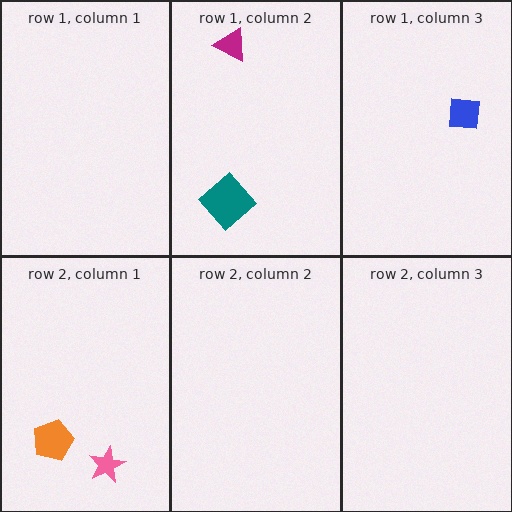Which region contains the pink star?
The row 2, column 1 region.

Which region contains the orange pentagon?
The row 2, column 1 region.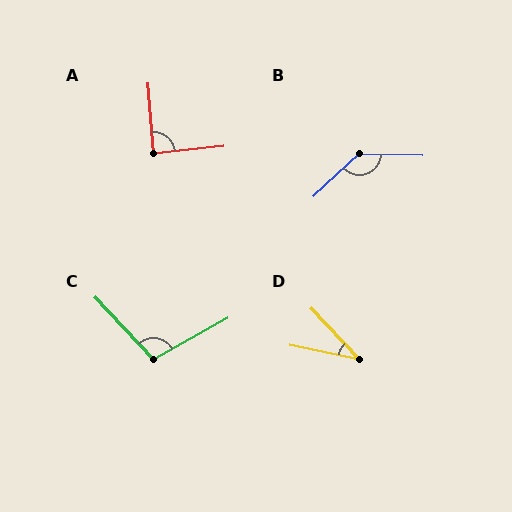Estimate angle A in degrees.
Approximately 89 degrees.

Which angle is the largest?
B, at approximately 135 degrees.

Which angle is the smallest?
D, at approximately 35 degrees.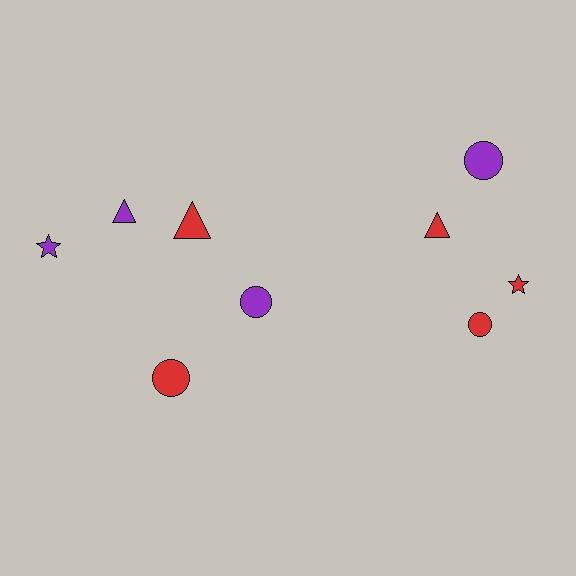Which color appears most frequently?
Red, with 5 objects.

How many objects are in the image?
There are 9 objects.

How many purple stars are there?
There is 1 purple star.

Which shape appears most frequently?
Circle, with 4 objects.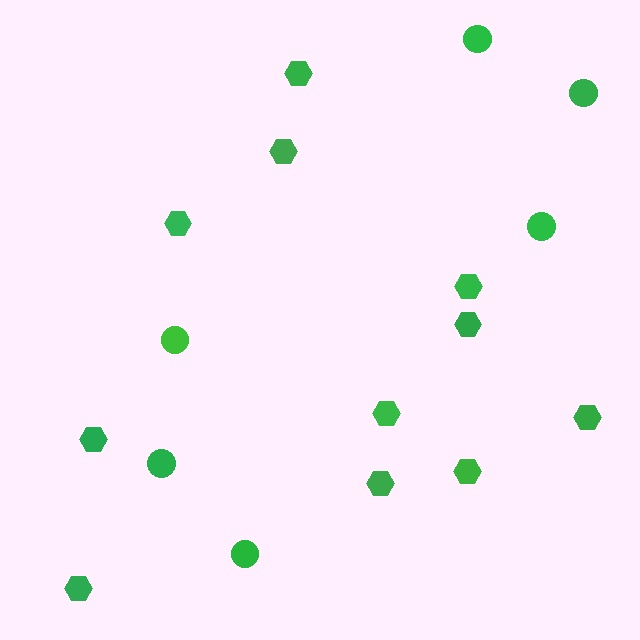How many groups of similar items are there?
There are 2 groups: one group of circles (6) and one group of hexagons (11).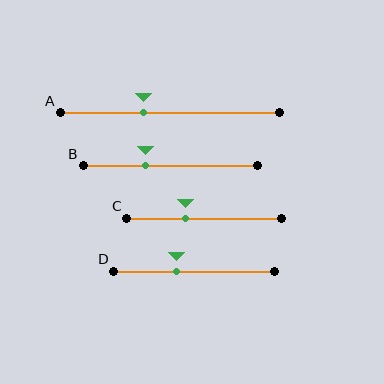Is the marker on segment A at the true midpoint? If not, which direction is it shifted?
No, the marker on segment A is shifted to the left by about 12% of the segment length.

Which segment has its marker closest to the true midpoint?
Segment D has its marker closest to the true midpoint.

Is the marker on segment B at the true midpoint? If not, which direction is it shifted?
No, the marker on segment B is shifted to the left by about 14% of the segment length.